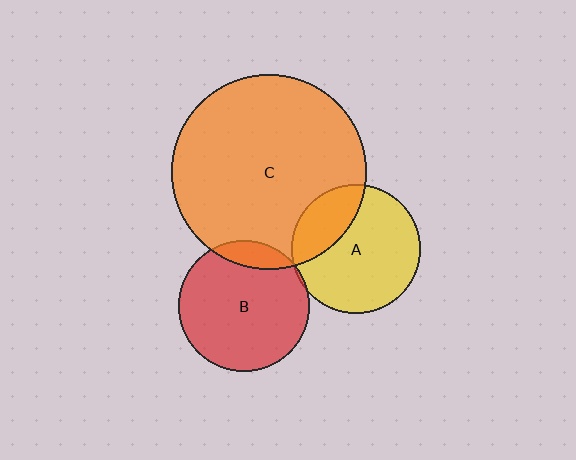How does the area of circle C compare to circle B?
Approximately 2.2 times.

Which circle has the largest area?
Circle C (orange).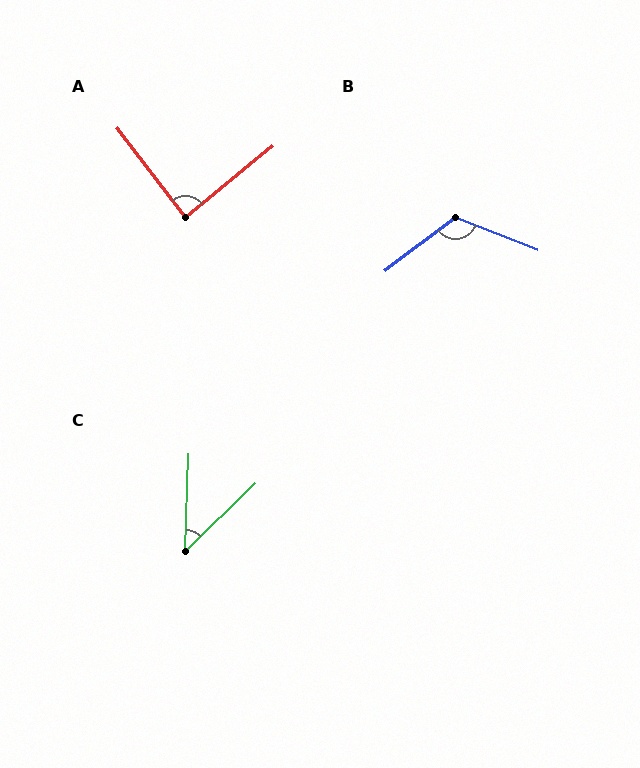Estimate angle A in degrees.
Approximately 88 degrees.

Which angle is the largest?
B, at approximately 121 degrees.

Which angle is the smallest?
C, at approximately 44 degrees.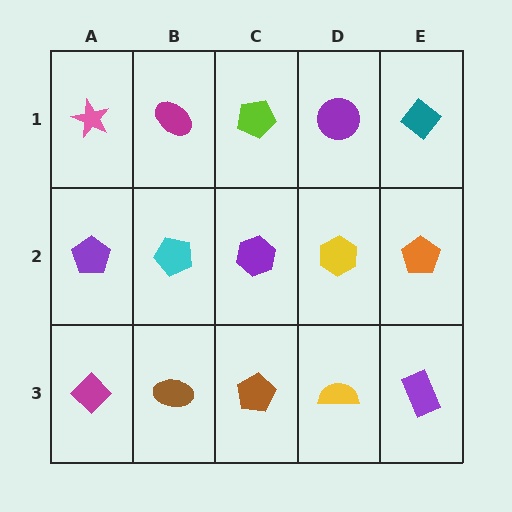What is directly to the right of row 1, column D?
A teal diamond.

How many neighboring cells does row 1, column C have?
3.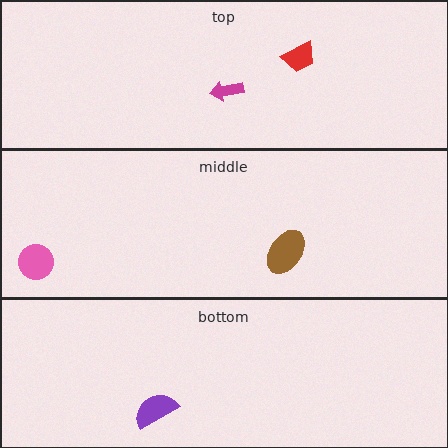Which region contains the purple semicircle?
The bottom region.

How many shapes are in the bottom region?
1.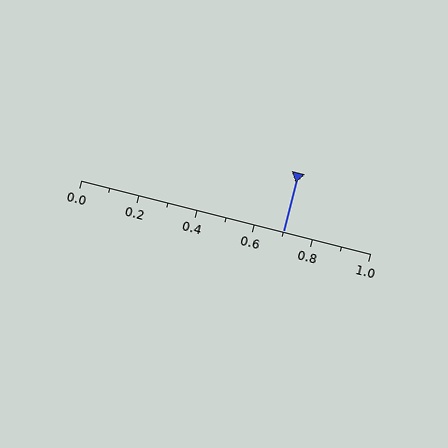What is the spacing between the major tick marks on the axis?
The major ticks are spaced 0.2 apart.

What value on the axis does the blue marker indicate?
The marker indicates approximately 0.7.